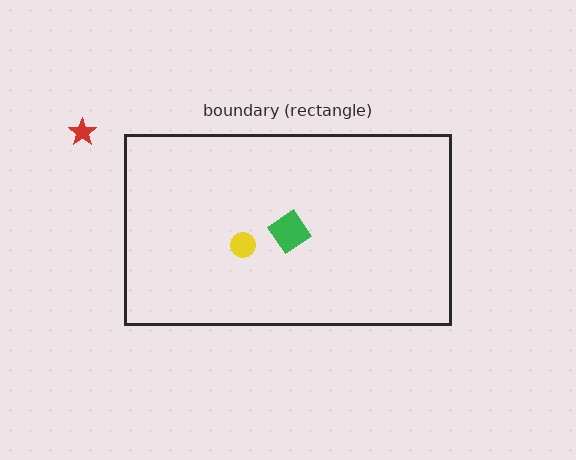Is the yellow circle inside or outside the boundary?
Inside.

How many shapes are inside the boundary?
2 inside, 1 outside.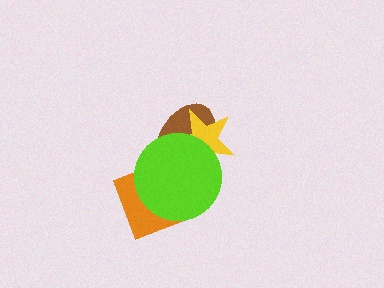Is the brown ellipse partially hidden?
Yes, it is partially covered by another shape.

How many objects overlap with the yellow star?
2 objects overlap with the yellow star.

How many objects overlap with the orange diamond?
2 objects overlap with the orange diamond.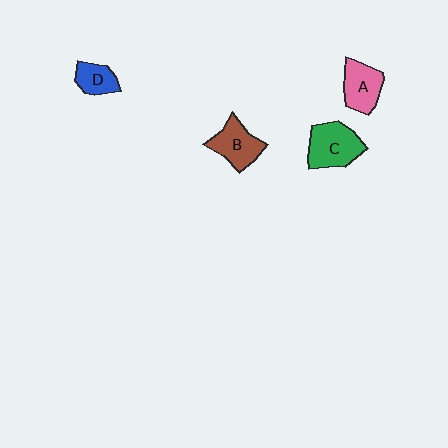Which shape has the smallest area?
Shape D (blue).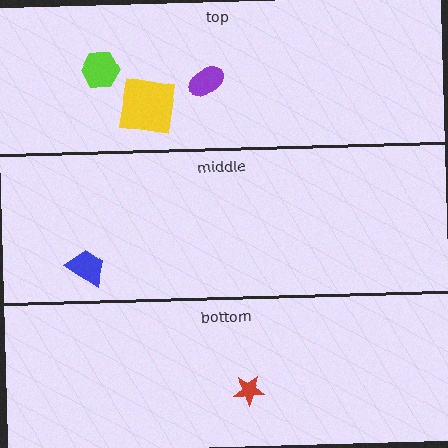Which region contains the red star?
The bottom region.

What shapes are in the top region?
The yellow square, the purple ellipse, the lime hexagon.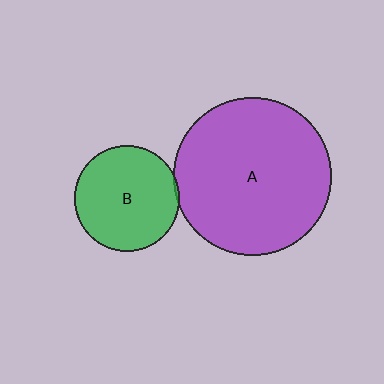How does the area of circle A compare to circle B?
Approximately 2.2 times.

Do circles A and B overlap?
Yes.